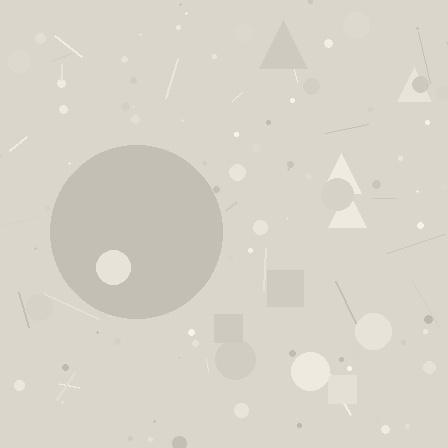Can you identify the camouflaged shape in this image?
The camouflaged shape is a circle.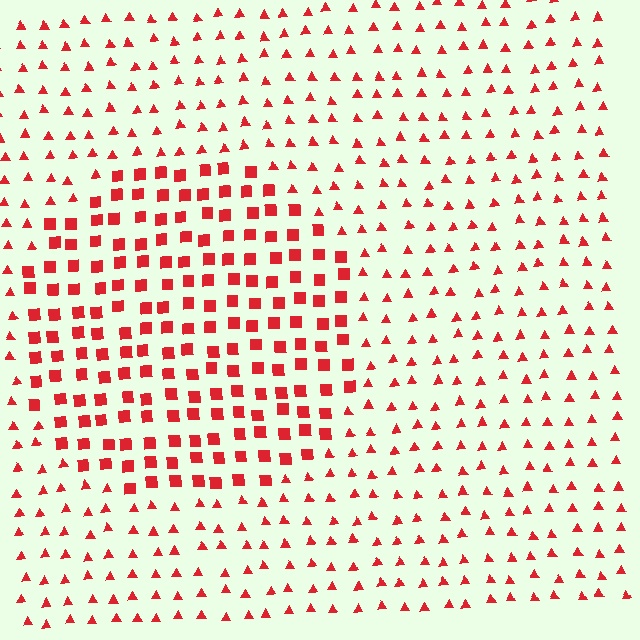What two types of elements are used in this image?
The image uses squares inside the circle region and triangles outside it.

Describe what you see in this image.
The image is filled with small red elements arranged in a uniform grid. A circle-shaped region contains squares, while the surrounding area contains triangles. The boundary is defined purely by the change in element shape.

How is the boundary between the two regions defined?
The boundary is defined by a change in element shape: squares inside vs. triangles outside. All elements share the same color and spacing.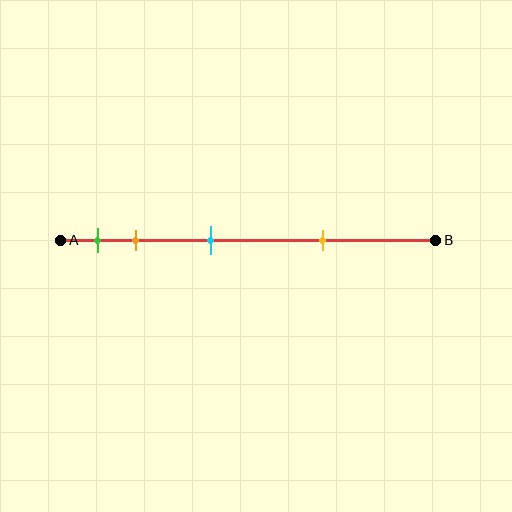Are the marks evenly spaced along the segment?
No, the marks are not evenly spaced.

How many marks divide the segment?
There are 4 marks dividing the segment.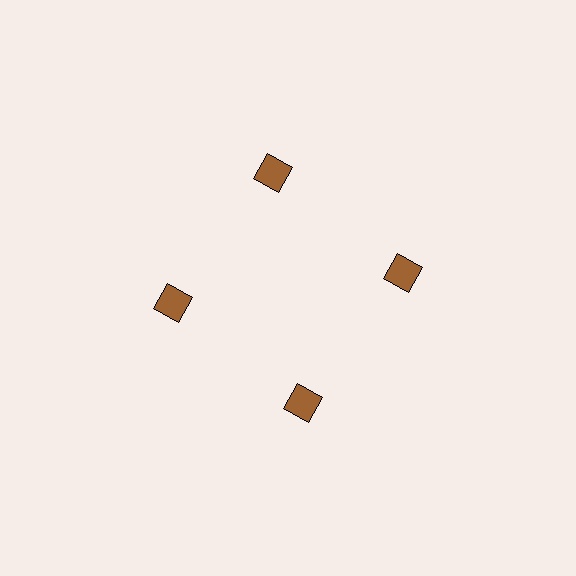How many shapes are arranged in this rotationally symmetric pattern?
There are 4 shapes, arranged in 4 groups of 1.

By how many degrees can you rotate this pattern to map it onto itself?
The pattern maps onto itself every 90 degrees of rotation.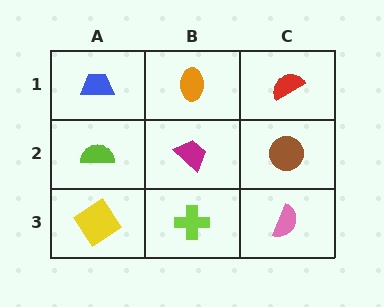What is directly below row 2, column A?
A yellow diamond.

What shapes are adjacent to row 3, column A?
A lime semicircle (row 2, column A), a lime cross (row 3, column B).